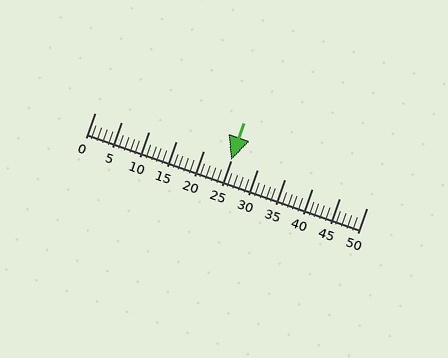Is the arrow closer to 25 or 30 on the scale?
The arrow is closer to 25.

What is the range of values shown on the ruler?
The ruler shows values from 0 to 50.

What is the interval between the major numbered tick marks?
The major tick marks are spaced 5 units apart.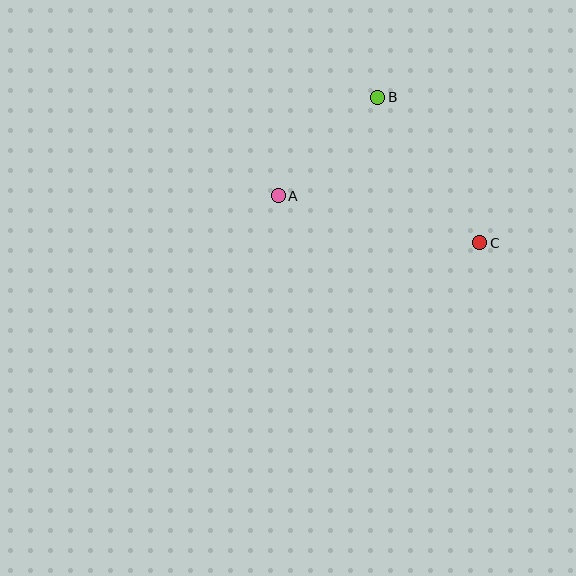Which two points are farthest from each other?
Points A and C are farthest from each other.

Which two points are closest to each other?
Points A and B are closest to each other.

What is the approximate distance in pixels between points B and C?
The distance between B and C is approximately 178 pixels.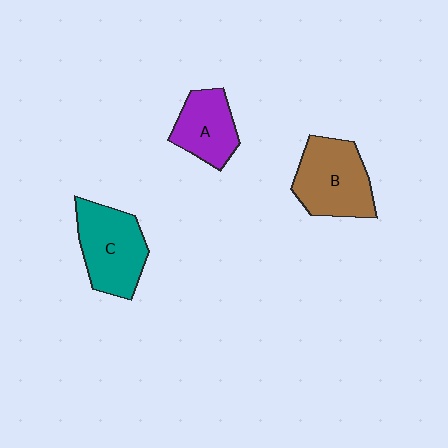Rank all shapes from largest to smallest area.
From largest to smallest: B (brown), C (teal), A (purple).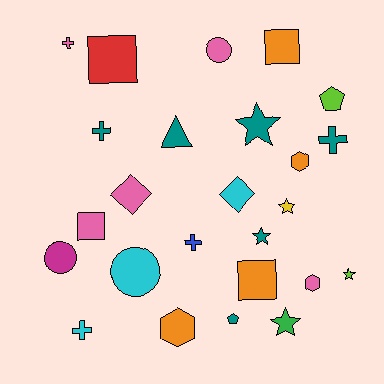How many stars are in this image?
There are 5 stars.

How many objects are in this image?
There are 25 objects.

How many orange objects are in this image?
There are 4 orange objects.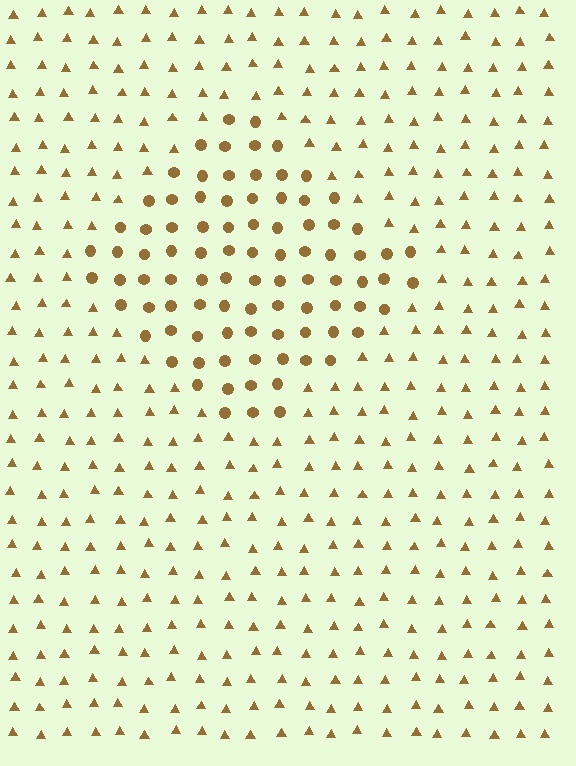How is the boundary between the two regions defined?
The boundary is defined by a change in element shape: circles inside vs. triangles outside. All elements share the same color and spacing.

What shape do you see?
I see a diamond.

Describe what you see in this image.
The image is filled with small brown elements arranged in a uniform grid. A diamond-shaped region contains circles, while the surrounding area contains triangles. The boundary is defined purely by the change in element shape.